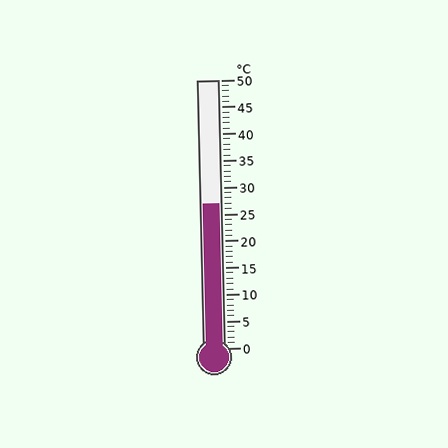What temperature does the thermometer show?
The thermometer shows approximately 27°C.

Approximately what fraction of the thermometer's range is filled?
The thermometer is filled to approximately 55% of its range.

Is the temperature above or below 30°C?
The temperature is below 30°C.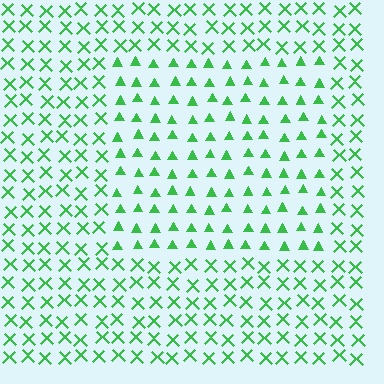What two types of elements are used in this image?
The image uses triangles inside the rectangle region and X marks outside it.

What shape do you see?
I see a rectangle.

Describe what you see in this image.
The image is filled with small green elements arranged in a uniform grid. A rectangle-shaped region contains triangles, while the surrounding area contains X marks. The boundary is defined purely by the change in element shape.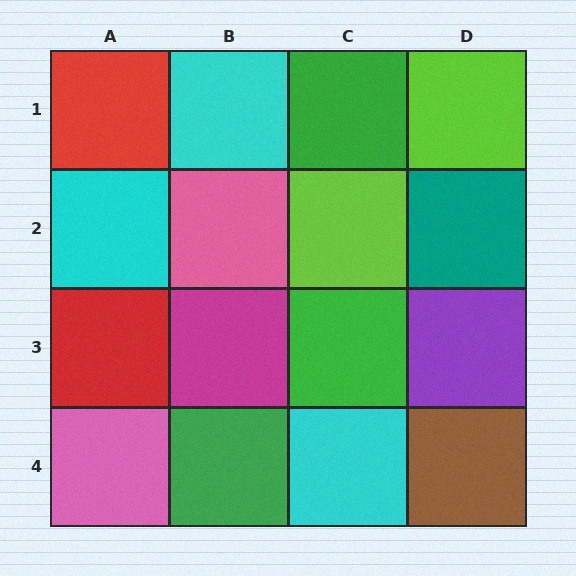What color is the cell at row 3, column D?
Purple.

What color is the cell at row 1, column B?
Cyan.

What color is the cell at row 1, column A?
Red.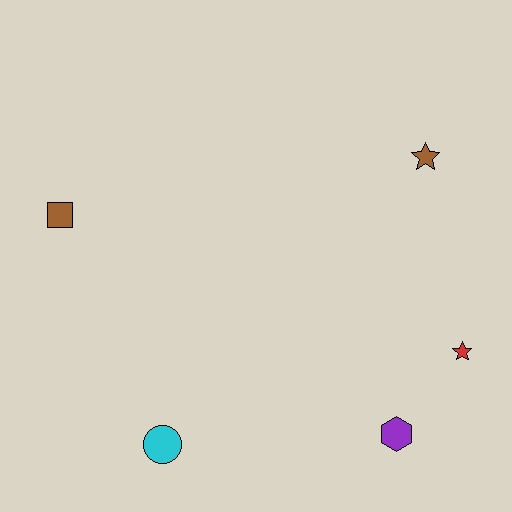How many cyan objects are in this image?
There is 1 cyan object.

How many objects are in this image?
There are 5 objects.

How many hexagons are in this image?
There is 1 hexagon.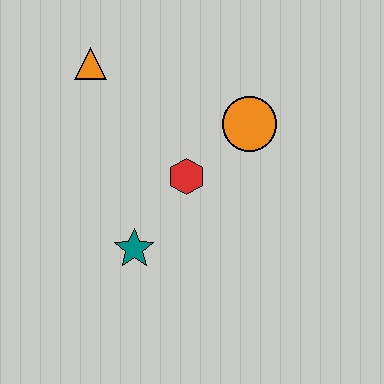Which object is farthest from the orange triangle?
The teal star is farthest from the orange triangle.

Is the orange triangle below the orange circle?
No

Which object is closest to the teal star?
The red hexagon is closest to the teal star.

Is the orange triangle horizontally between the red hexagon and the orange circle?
No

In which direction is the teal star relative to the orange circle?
The teal star is below the orange circle.